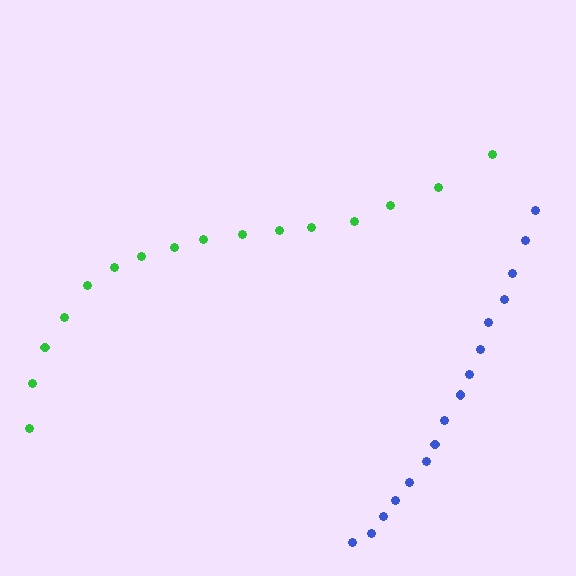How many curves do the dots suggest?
There are 2 distinct paths.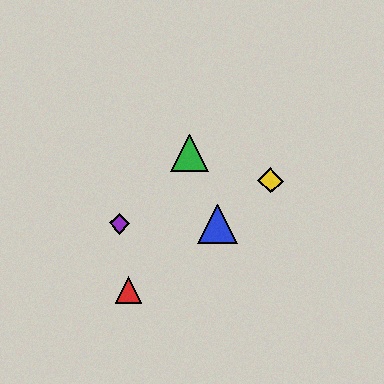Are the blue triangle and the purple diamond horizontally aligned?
Yes, both are at y≈224.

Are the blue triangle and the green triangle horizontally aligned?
No, the blue triangle is at y≈224 and the green triangle is at y≈153.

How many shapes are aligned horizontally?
2 shapes (the blue triangle, the purple diamond) are aligned horizontally.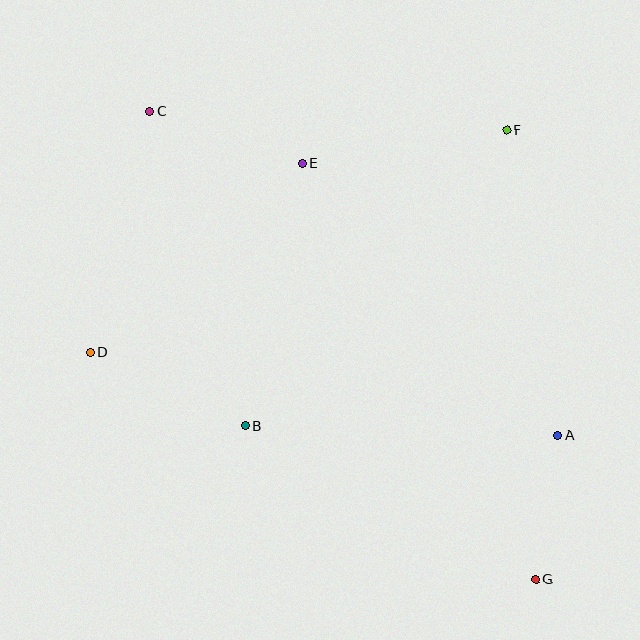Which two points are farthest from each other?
Points C and G are farthest from each other.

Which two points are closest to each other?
Points A and G are closest to each other.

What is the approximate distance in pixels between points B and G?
The distance between B and G is approximately 328 pixels.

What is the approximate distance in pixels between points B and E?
The distance between B and E is approximately 269 pixels.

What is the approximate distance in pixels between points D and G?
The distance between D and G is approximately 499 pixels.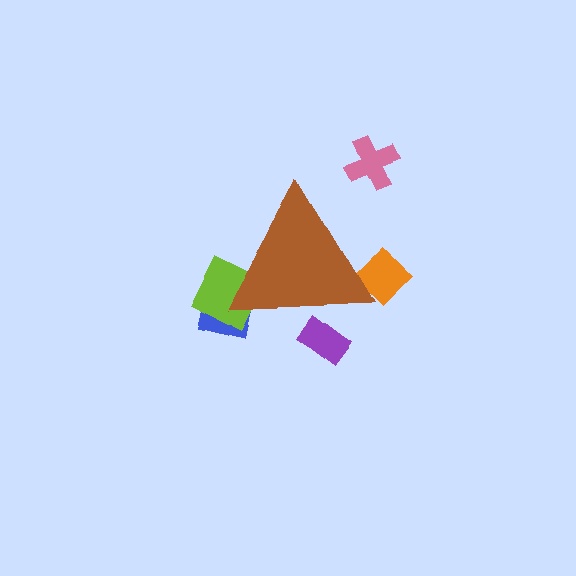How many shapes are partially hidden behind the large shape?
4 shapes are partially hidden.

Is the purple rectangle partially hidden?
Yes, the purple rectangle is partially hidden behind the brown triangle.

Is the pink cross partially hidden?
No, the pink cross is fully visible.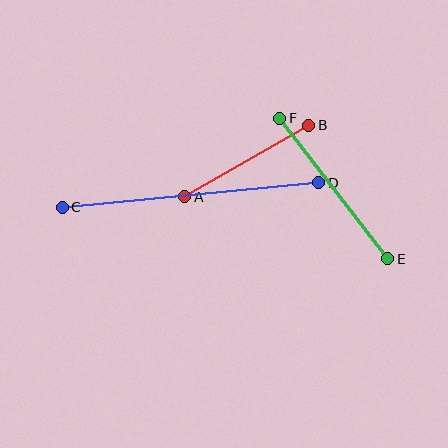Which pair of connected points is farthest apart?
Points C and D are farthest apart.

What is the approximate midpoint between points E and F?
The midpoint is at approximately (334, 189) pixels.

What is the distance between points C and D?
The distance is approximately 258 pixels.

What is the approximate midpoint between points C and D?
The midpoint is at approximately (190, 195) pixels.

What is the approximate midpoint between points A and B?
The midpoint is at approximately (247, 161) pixels.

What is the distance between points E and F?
The distance is approximately 177 pixels.